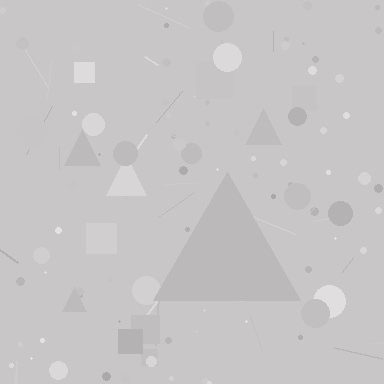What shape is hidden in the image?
A triangle is hidden in the image.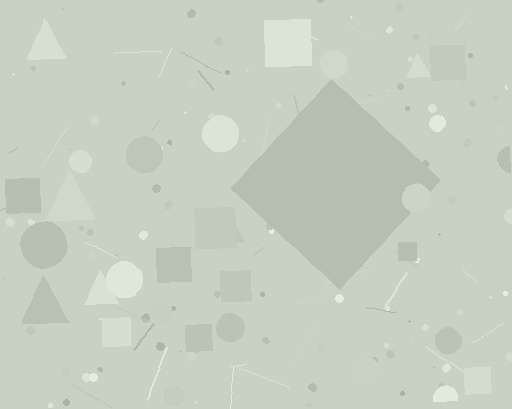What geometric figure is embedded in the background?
A diamond is embedded in the background.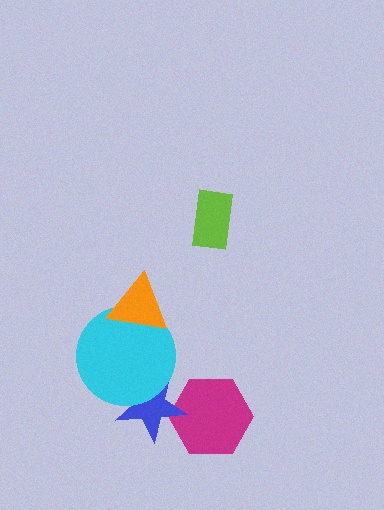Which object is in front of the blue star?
The cyan circle is in front of the blue star.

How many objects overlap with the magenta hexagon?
1 object overlaps with the magenta hexagon.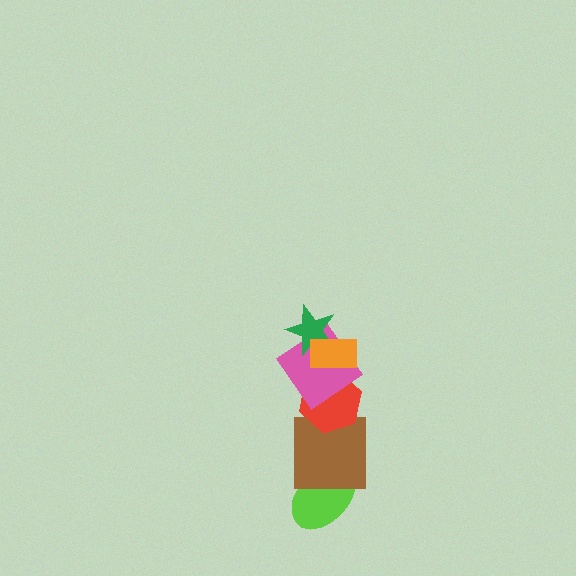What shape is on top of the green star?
The orange rectangle is on top of the green star.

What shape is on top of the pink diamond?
The green star is on top of the pink diamond.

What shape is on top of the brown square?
The red hexagon is on top of the brown square.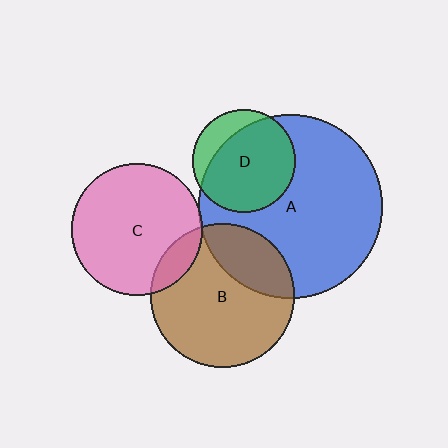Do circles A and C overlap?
Yes.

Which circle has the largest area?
Circle A (blue).